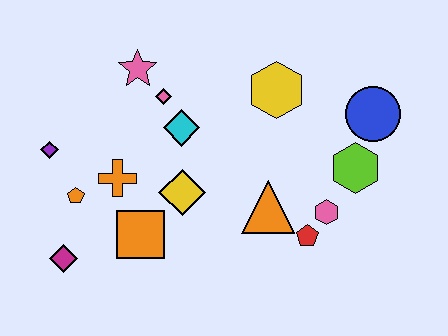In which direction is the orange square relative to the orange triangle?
The orange square is to the left of the orange triangle.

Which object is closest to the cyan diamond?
The pink diamond is closest to the cyan diamond.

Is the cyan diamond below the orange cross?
No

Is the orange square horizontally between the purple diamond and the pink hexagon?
Yes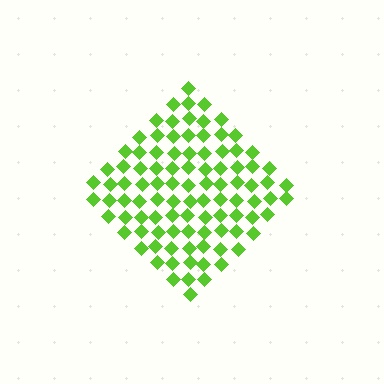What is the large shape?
The large shape is a diamond.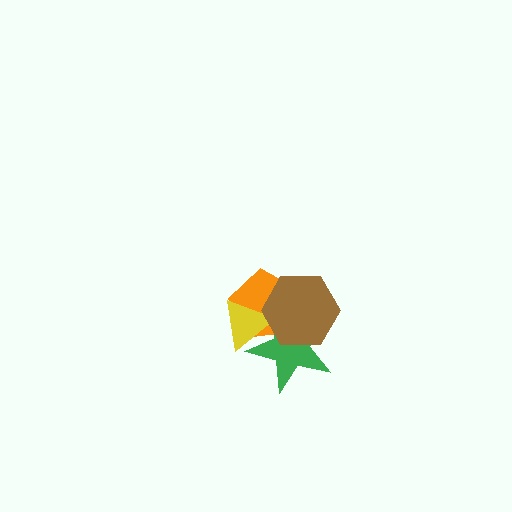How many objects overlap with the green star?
3 objects overlap with the green star.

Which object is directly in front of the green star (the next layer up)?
The yellow triangle is directly in front of the green star.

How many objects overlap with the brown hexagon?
3 objects overlap with the brown hexagon.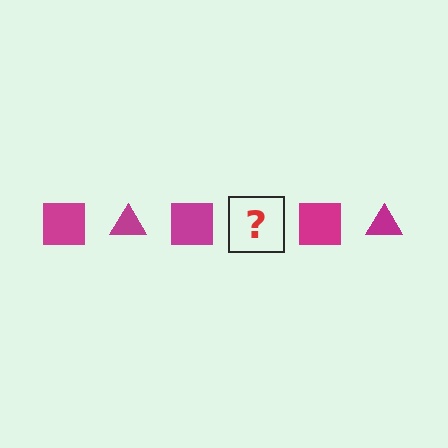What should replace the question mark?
The question mark should be replaced with a magenta triangle.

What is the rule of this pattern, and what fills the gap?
The rule is that the pattern cycles through square, triangle shapes in magenta. The gap should be filled with a magenta triangle.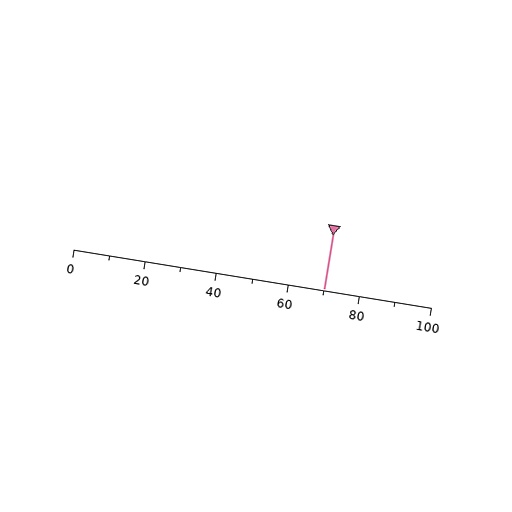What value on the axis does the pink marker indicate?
The marker indicates approximately 70.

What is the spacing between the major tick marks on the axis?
The major ticks are spaced 20 apart.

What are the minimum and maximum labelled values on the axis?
The axis runs from 0 to 100.